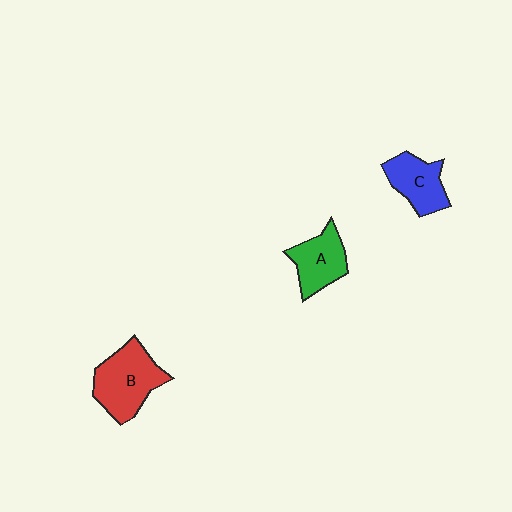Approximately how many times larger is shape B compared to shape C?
Approximately 1.4 times.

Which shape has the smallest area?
Shape C (blue).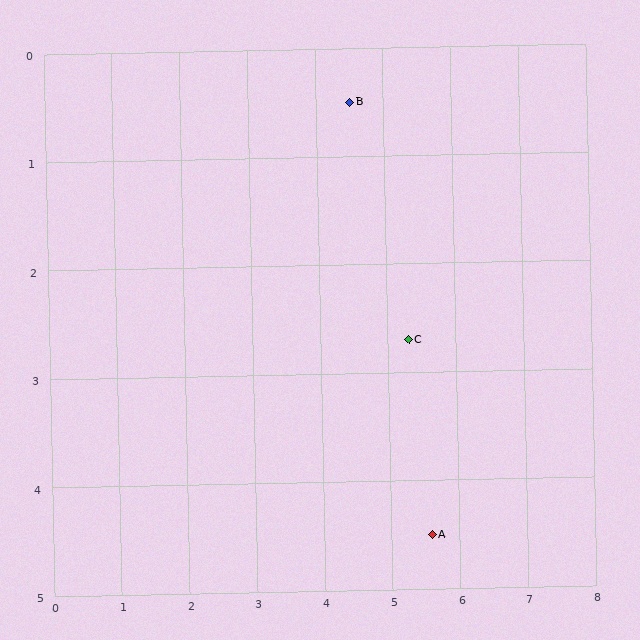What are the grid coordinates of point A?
Point A is at approximately (5.6, 4.5).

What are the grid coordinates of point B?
Point B is at approximately (4.5, 0.5).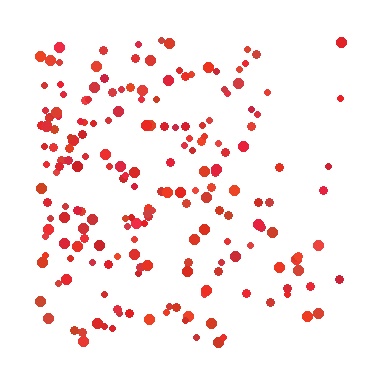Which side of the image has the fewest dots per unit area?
The right.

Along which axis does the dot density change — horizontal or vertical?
Horizontal.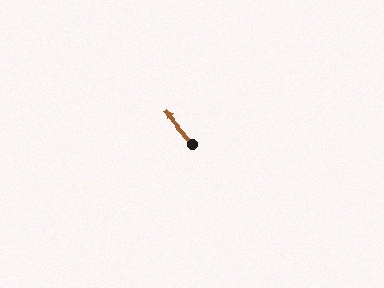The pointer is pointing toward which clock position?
Roughly 11 o'clock.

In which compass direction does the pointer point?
Northwest.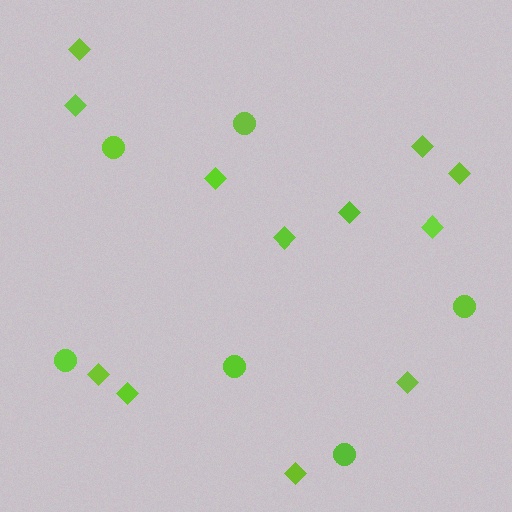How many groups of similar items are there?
There are 2 groups: one group of diamonds (12) and one group of circles (6).